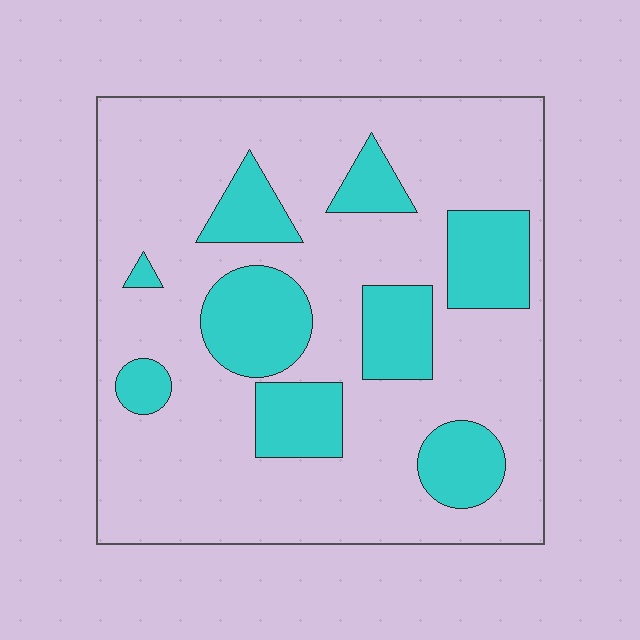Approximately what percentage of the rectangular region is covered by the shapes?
Approximately 25%.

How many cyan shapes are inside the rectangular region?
9.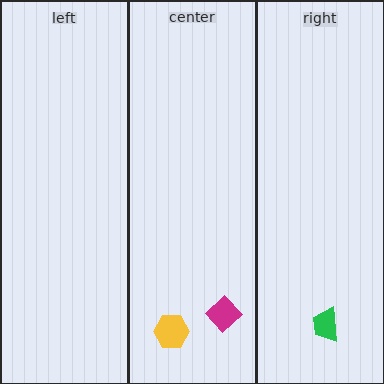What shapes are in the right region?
The green trapezoid.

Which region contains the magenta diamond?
The center region.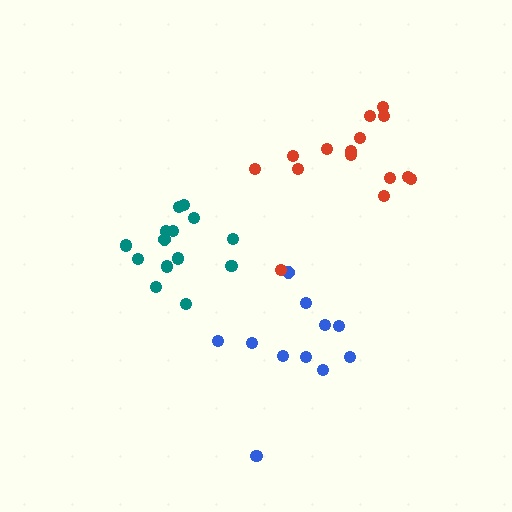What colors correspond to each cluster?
The clusters are colored: blue, teal, red.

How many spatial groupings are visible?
There are 3 spatial groupings.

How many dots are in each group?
Group 1: 11 dots, Group 2: 14 dots, Group 3: 15 dots (40 total).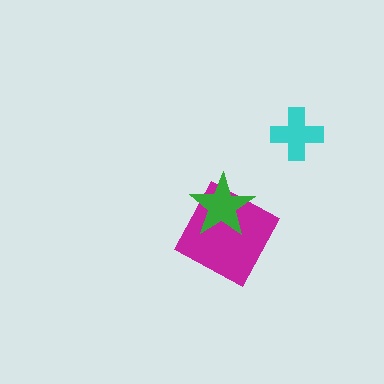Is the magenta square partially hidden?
Yes, it is partially covered by another shape.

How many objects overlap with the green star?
1 object overlaps with the green star.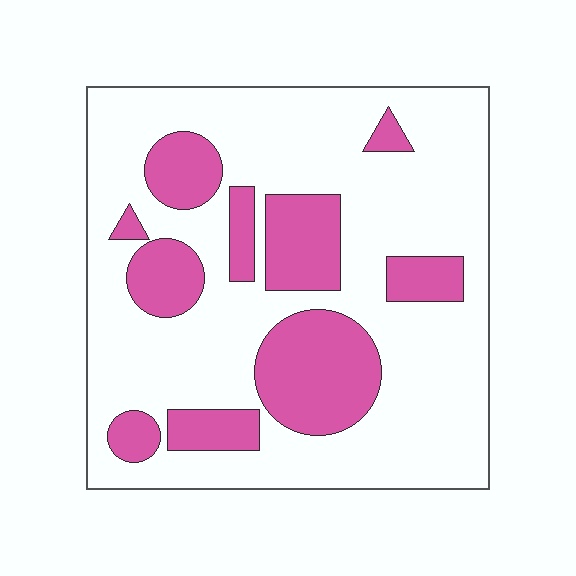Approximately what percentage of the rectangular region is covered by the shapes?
Approximately 25%.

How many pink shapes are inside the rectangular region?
10.